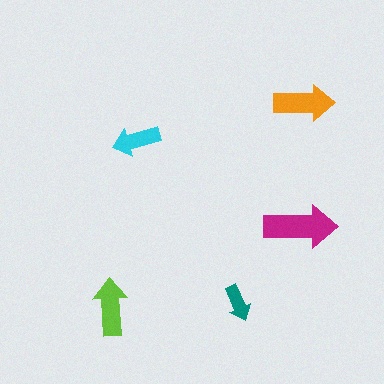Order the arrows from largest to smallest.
the magenta one, the orange one, the lime one, the cyan one, the teal one.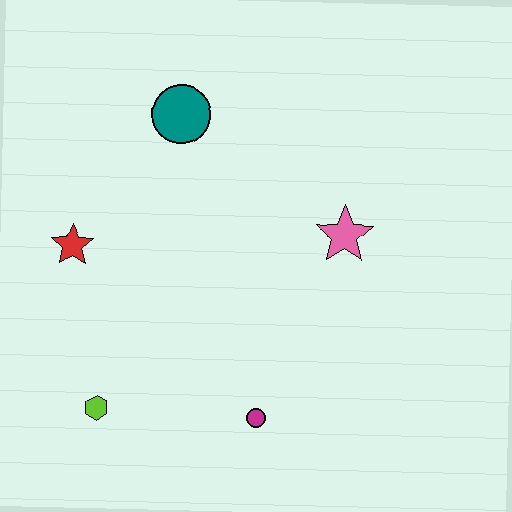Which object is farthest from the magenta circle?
The teal circle is farthest from the magenta circle.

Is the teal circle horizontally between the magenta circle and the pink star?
No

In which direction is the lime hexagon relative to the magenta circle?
The lime hexagon is to the left of the magenta circle.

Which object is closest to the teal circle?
The red star is closest to the teal circle.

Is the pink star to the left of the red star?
No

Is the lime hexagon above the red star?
No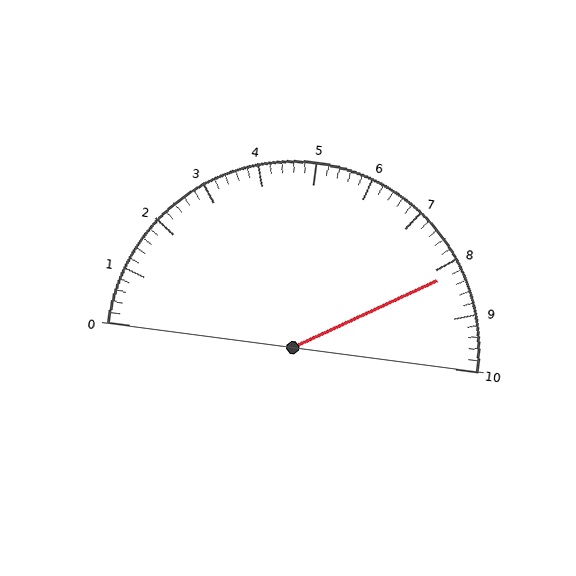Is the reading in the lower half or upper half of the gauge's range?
The reading is in the upper half of the range (0 to 10).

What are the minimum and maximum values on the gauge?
The gauge ranges from 0 to 10.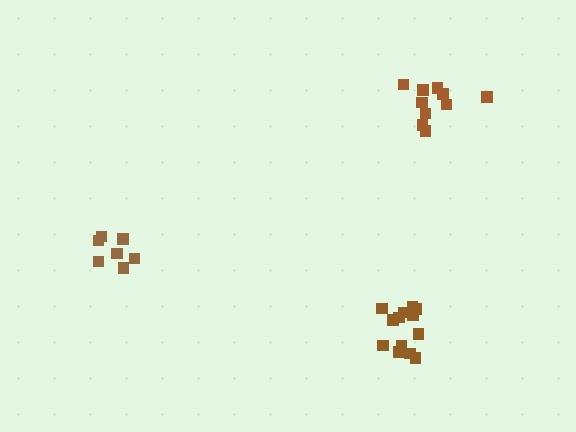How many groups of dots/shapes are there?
There are 3 groups.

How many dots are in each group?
Group 1: 10 dots, Group 2: 13 dots, Group 3: 7 dots (30 total).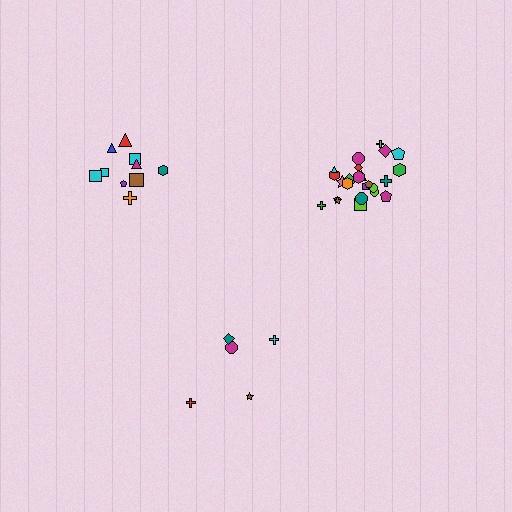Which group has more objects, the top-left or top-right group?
The top-right group.